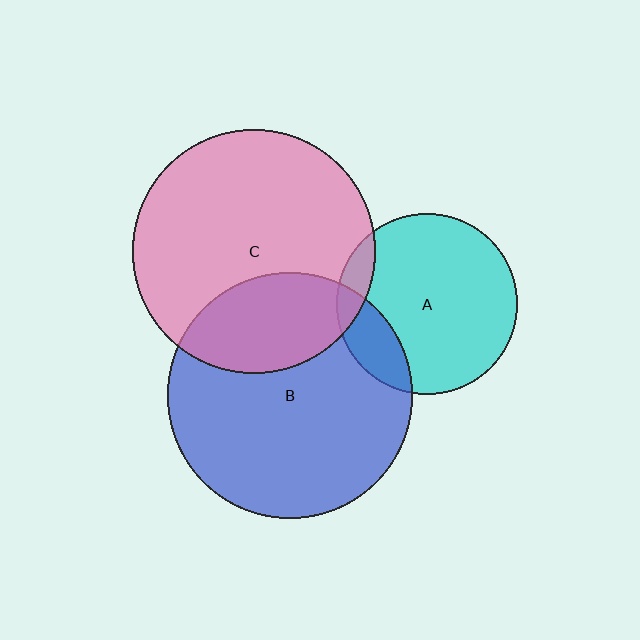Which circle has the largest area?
Circle B (blue).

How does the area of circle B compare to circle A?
Approximately 1.8 times.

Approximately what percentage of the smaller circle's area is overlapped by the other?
Approximately 10%.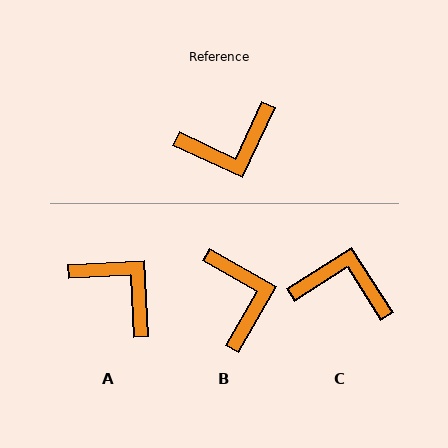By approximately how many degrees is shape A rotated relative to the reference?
Approximately 118 degrees counter-clockwise.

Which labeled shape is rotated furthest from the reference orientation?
C, about 148 degrees away.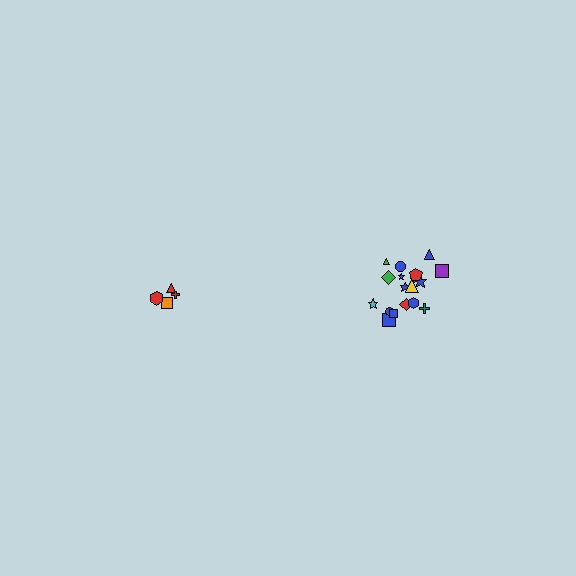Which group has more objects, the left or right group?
The right group.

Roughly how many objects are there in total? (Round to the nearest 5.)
Roughly 20 objects in total.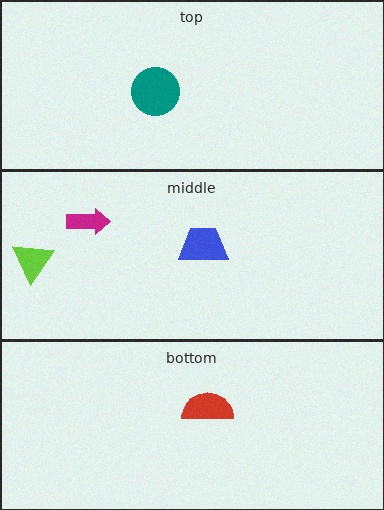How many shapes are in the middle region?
3.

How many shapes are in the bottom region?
1.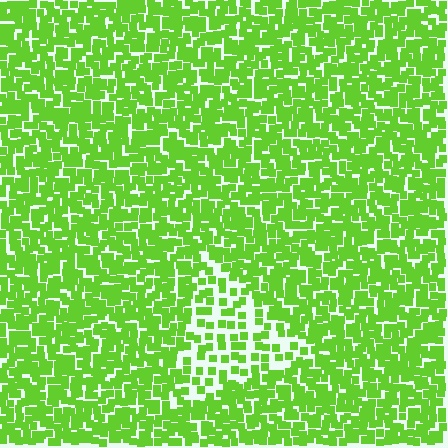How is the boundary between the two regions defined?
The boundary is defined by a change in element density (approximately 2.2x ratio). All elements are the same color, size, and shape.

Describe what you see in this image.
The image contains small lime elements arranged at two different densities. A triangle-shaped region is visible where the elements are less densely packed than the surrounding area.